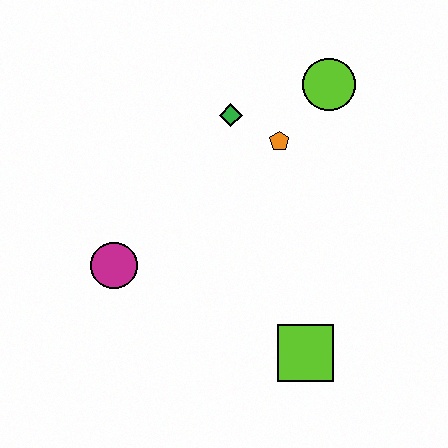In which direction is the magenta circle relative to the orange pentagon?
The magenta circle is to the left of the orange pentagon.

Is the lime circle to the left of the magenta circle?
No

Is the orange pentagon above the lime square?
Yes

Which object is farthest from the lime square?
The lime circle is farthest from the lime square.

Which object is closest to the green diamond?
The orange pentagon is closest to the green diamond.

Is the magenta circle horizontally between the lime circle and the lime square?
No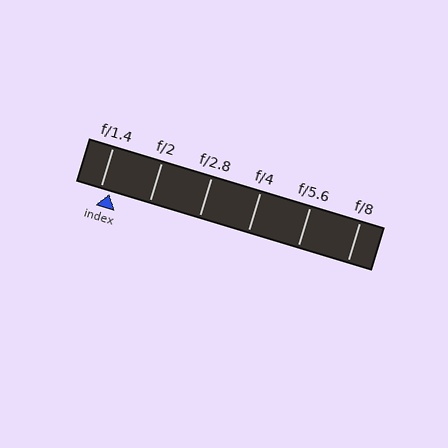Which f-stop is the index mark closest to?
The index mark is closest to f/1.4.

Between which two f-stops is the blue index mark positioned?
The index mark is between f/1.4 and f/2.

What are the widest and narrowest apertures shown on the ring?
The widest aperture shown is f/1.4 and the narrowest is f/8.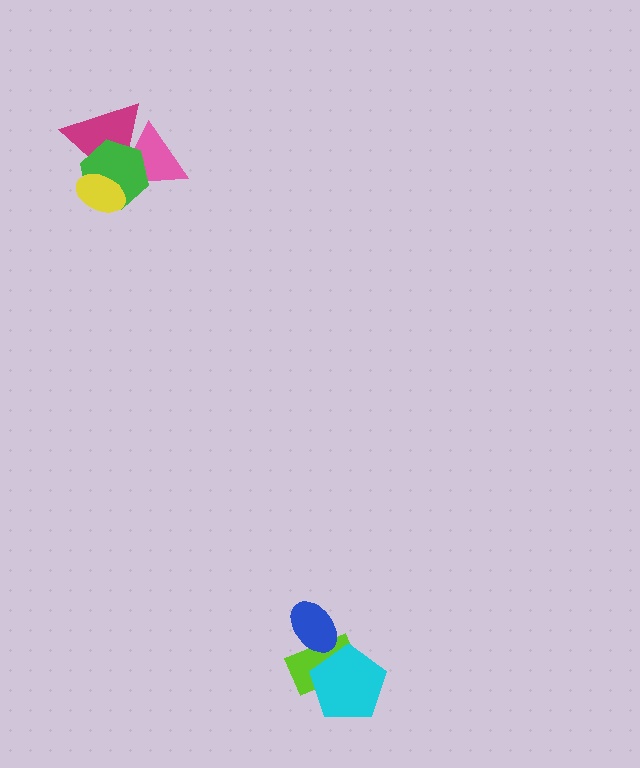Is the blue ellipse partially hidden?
No, no other shape covers it.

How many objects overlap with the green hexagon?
3 objects overlap with the green hexagon.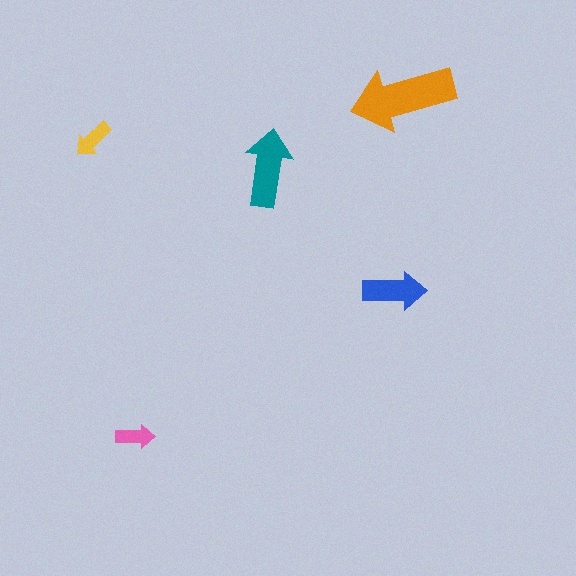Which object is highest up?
The orange arrow is topmost.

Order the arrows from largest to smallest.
the orange one, the teal one, the blue one, the yellow one, the pink one.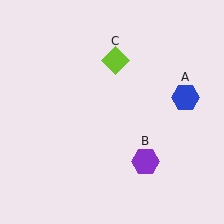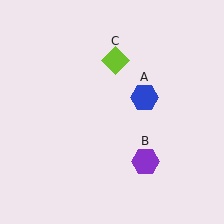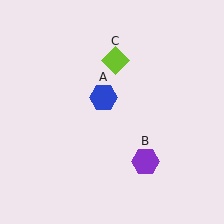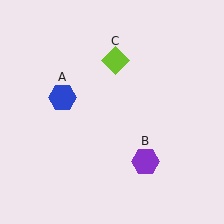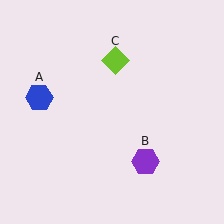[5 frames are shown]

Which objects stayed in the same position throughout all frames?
Purple hexagon (object B) and lime diamond (object C) remained stationary.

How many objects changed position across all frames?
1 object changed position: blue hexagon (object A).